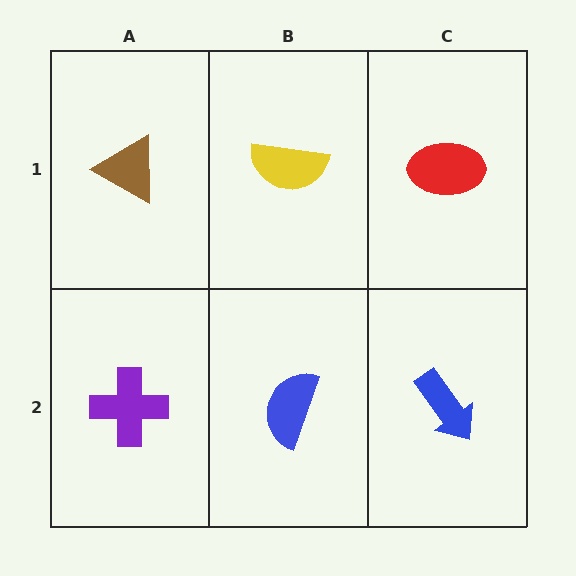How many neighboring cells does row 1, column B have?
3.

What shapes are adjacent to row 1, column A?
A purple cross (row 2, column A), a yellow semicircle (row 1, column B).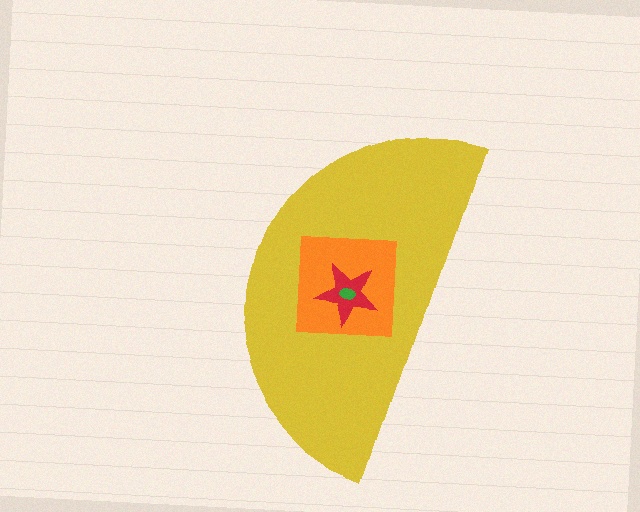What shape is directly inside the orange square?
The red star.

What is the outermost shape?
The yellow semicircle.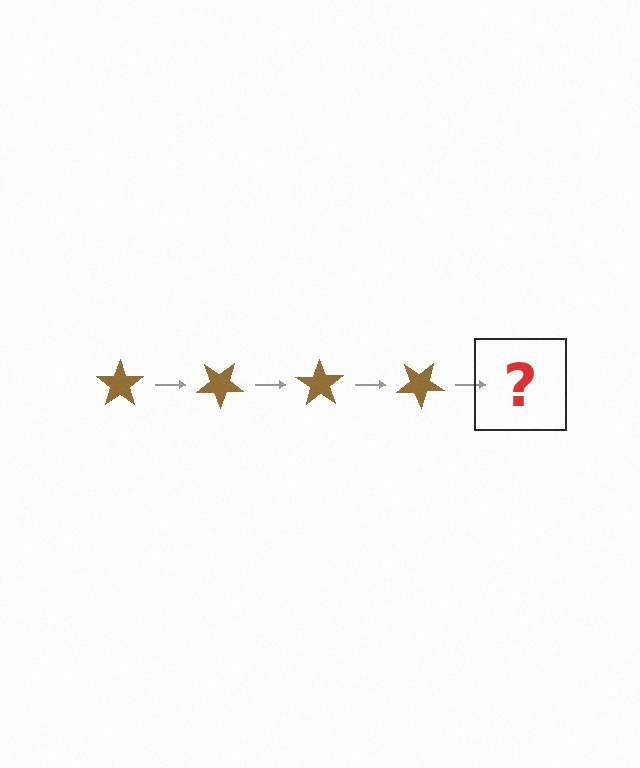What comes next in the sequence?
The next element should be a brown star rotated 140 degrees.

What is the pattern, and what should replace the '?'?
The pattern is that the star rotates 35 degrees each step. The '?' should be a brown star rotated 140 degrees.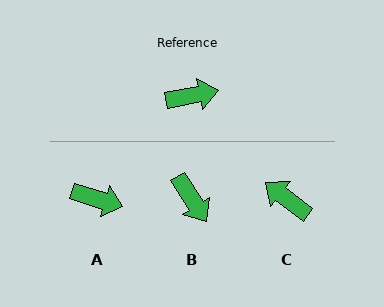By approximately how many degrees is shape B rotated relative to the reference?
Approximately 68 degrees clockwise.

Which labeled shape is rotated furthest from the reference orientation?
C, about 132 degrees away.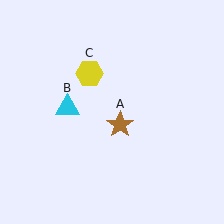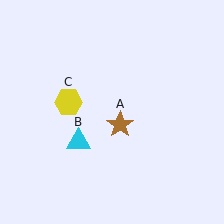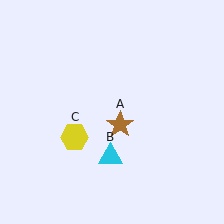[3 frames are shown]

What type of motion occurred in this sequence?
The cyan triangle (object B), yellow hexagon (object C) rotated counterclockwise around the center of the scene.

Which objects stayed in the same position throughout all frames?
Brown star (object A) remained stationary.